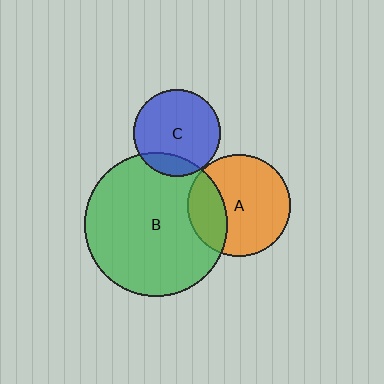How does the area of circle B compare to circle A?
Approximately 2.0 times.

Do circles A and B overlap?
Yes.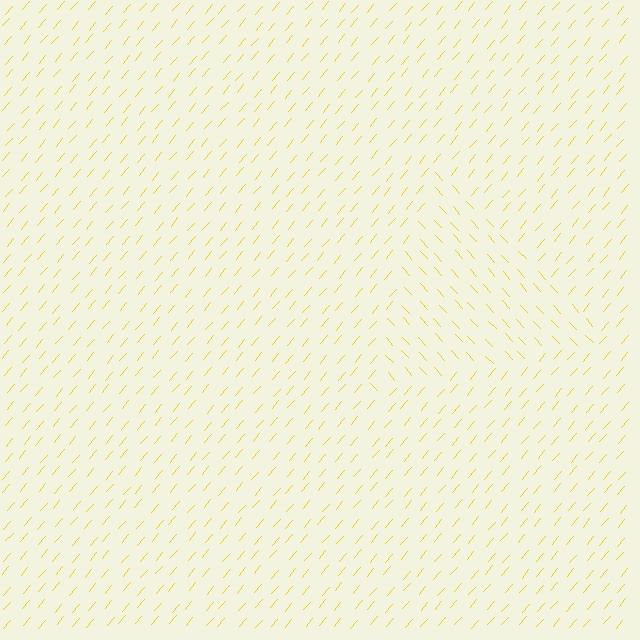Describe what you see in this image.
The image is filled with small yellow line segments. A triangle region in the image has lines oriented differently from the surrounding lines, creating a visible texture boundary.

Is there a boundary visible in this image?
Yes, there is a texture boundary formed by a change in line orientation.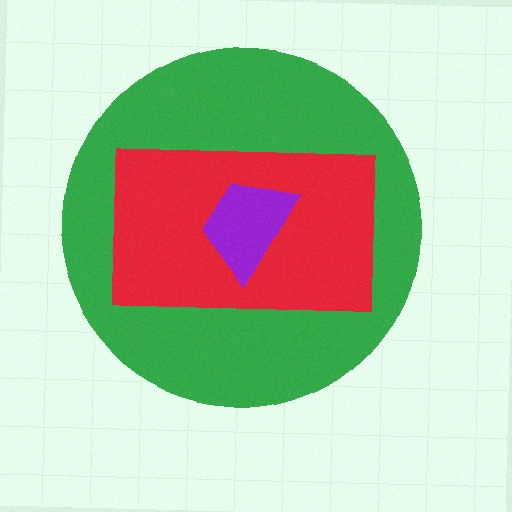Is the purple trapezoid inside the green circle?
Yes.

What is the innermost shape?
The purple trapezoid.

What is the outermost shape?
The green circle.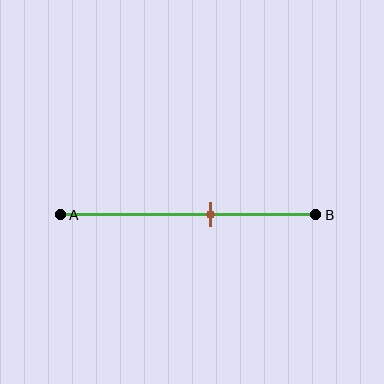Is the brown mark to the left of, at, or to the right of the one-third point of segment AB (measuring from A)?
The brown mark is to the right of the one-third point of segment AB.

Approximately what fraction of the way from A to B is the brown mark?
The brown mark is approximately 60% of the way from A to B.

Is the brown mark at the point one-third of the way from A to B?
No, the mark is at about 60% from A, not at the 33% one-third point.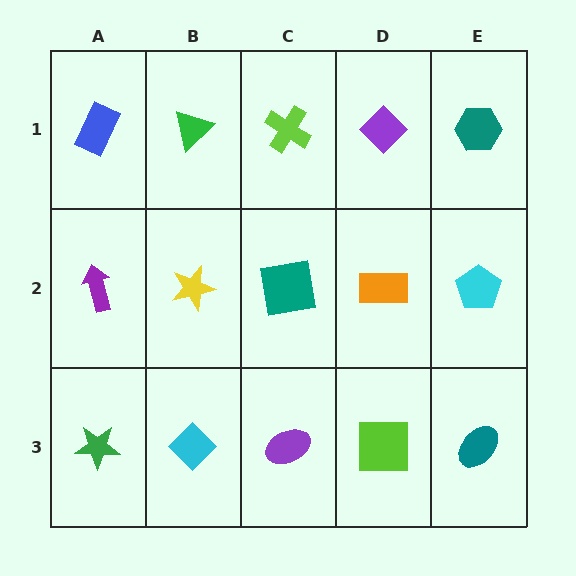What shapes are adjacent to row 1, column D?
An orange rectangle (row 2, column D), a lime cross (row 1, column C), a teal hexagon (row 1, column E).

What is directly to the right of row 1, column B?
A lime cross.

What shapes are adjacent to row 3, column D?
An orange rectangle (row 2, column D), a purple ellipse (row 3, column C), a teal ellipse (row 3, column E).